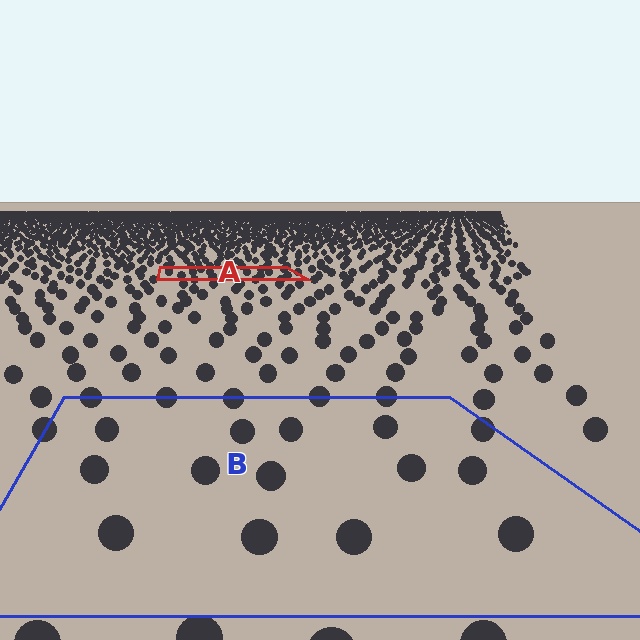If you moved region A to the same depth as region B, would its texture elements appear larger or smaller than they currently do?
They would appear larger. At a closer depth, the same texture elements are projected at a bigger on-screen size.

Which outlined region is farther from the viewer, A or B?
Region A is farther from the viewer — the texture elements inside it appear smaller and more densely packed.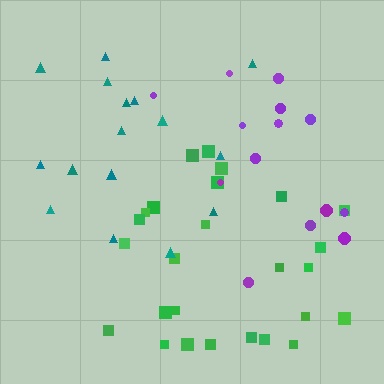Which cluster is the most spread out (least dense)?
Purple.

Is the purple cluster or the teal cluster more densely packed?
Teal.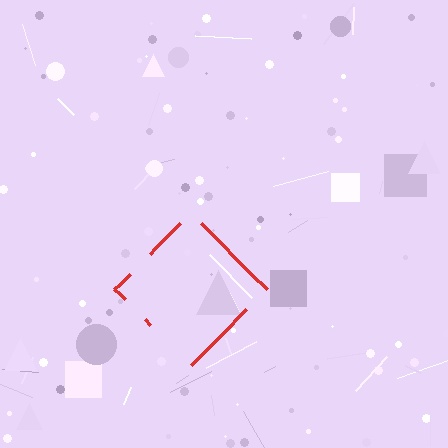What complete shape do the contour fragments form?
The contour fragments form a diamond.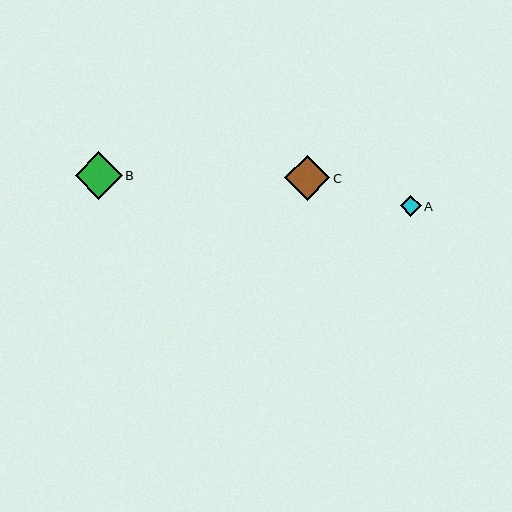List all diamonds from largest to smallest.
From largest to smallest: B, C, A.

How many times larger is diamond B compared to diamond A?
Diamond B is approximately 2.2 times the size of diamond A.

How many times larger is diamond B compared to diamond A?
Diamond B is approximately 2.2 times the size of diamond A.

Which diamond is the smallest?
Diamond A is the smallest with a size of approximately 21 pixels.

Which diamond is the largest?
Diamond B is the largest with a size of approximately 47 pixels.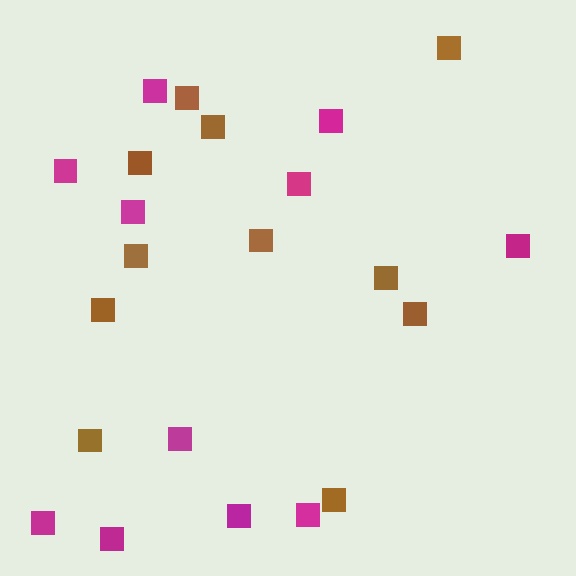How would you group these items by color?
There are 2 groups: one group of magenta squares (11) and one group of brown squares (11).